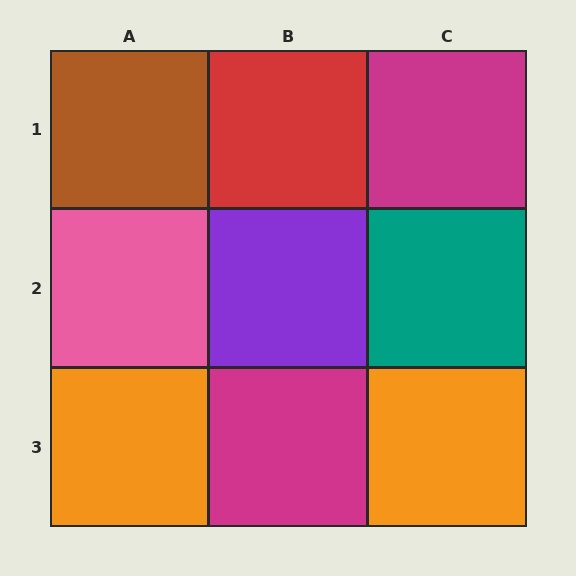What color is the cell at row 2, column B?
Purple.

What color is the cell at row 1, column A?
Brown.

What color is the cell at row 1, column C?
Magenta.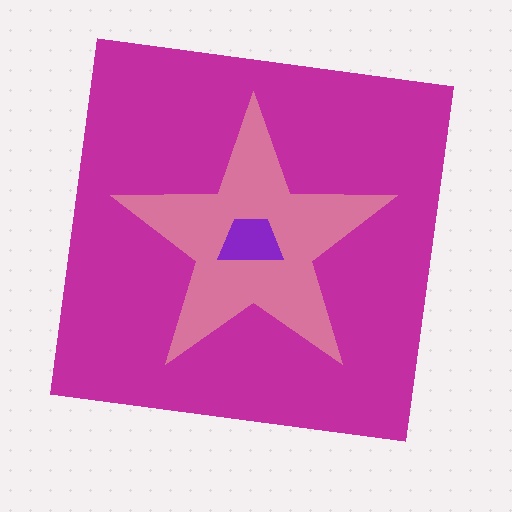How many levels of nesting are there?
3.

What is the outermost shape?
The magenta square.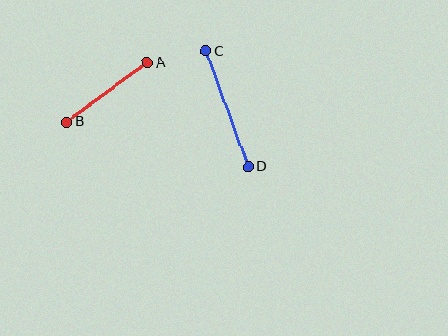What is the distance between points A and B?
The distance is approximately 100 pixels.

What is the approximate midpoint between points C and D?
The midpoint is at approximately (227, 109) pixels.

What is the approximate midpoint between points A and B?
The midpoint is at approximately (107, 92) pixels.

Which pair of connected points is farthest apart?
Points C and D are farthest apart.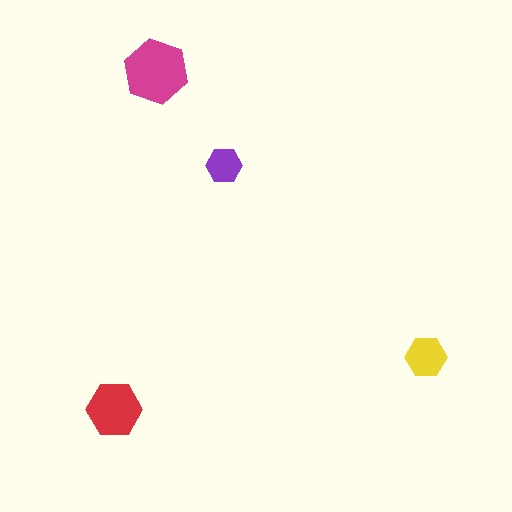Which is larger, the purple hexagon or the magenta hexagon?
The magenta one.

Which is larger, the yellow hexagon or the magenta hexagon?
The magenta one.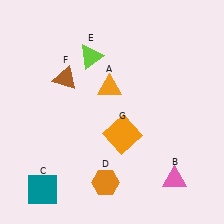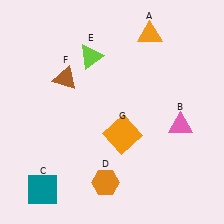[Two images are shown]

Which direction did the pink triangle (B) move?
The pink triangle (B) moved up.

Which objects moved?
The objects that moved are: the orange triangle (A), the pink triangle (B).